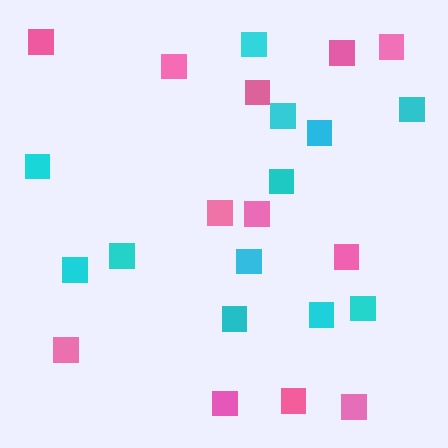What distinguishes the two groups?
There are 2 groups: one group of cyan squares (12) and one group of pink squares (12).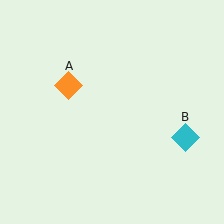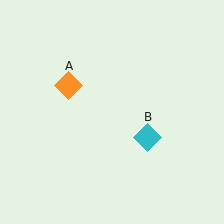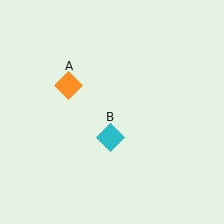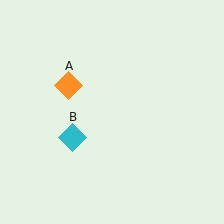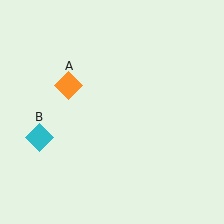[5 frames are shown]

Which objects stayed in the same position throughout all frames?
Orange diamond (object A) remained stationary.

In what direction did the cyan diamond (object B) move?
The cyan diamond (object B) moved left.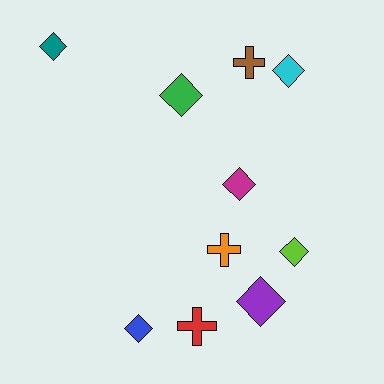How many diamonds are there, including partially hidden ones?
There are 7 diamonds.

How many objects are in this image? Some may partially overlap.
There are 10 objects.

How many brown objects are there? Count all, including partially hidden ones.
There is 1 brown object.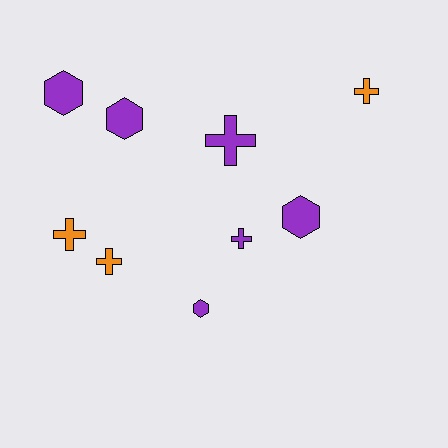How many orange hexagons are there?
There are no orange hexagons.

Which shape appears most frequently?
Cross, with 5 objects.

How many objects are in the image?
There are 9 objects.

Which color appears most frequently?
Purple, with 6 objects.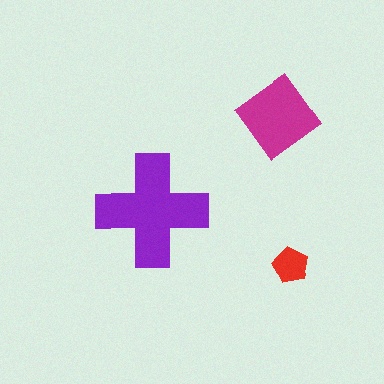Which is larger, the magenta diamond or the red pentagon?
The magenta diamond.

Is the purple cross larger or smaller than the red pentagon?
Larger.